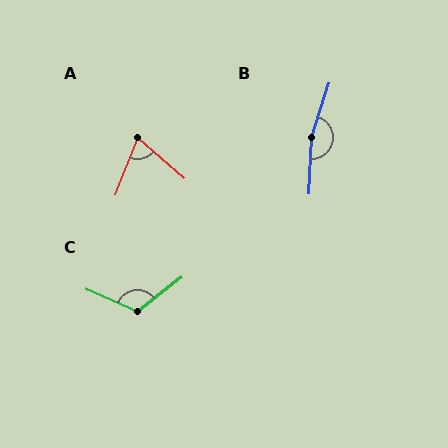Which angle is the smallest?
A, at approximately 71 degrees.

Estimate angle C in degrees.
Approximately 119 degrees.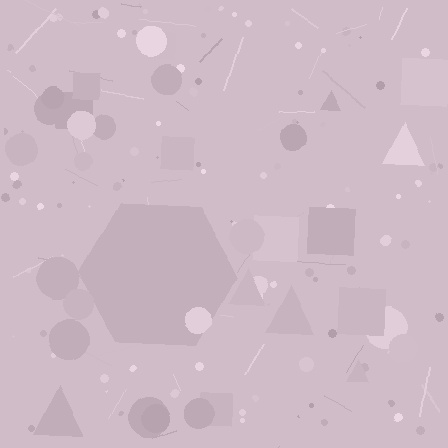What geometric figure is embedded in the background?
A hexagon is embedded in the background.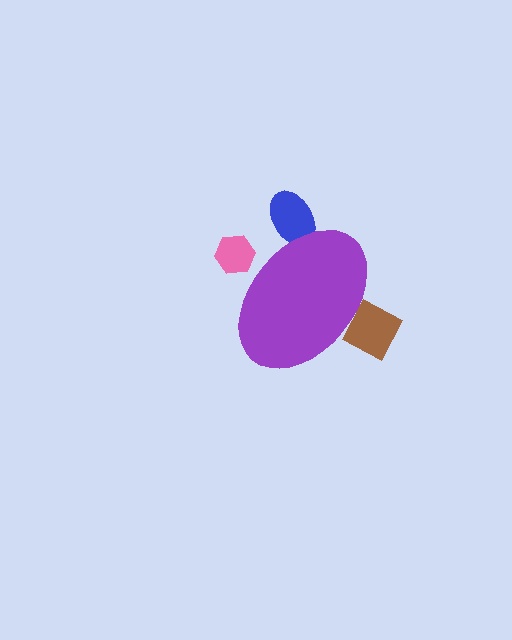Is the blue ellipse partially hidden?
Yes, the blue ellipse is partially hidden behind the purple ellipse.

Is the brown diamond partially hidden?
Yes, the brown diamond is partially hidden behind the purple ellipse.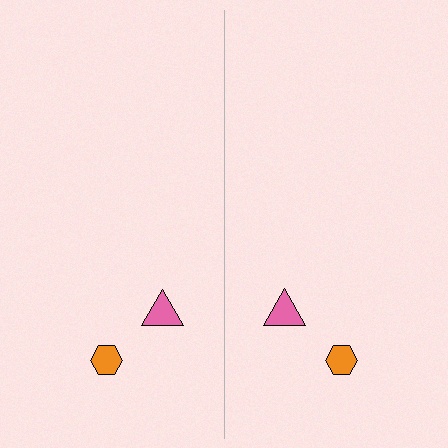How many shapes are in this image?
There are 4 shapes in this image.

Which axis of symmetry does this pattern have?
The pattern has a vertical axis of symmetry running through the center of the image.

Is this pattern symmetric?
Yes, this pattern has bilateral (reflection) symmetry.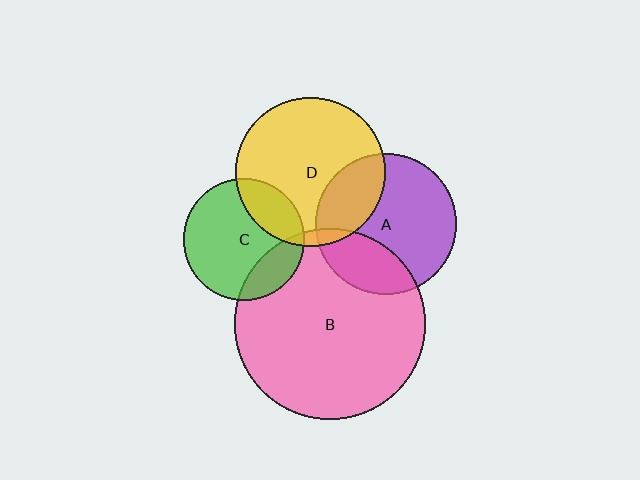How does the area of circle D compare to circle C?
Approximately 1.5 times.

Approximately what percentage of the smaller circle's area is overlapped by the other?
Approximately 25%.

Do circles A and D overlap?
Yes.